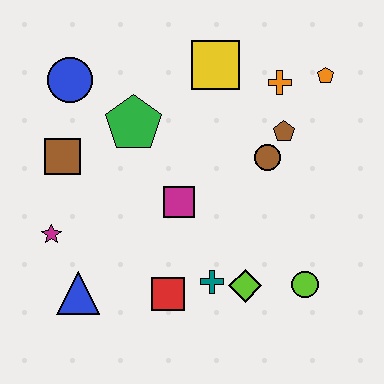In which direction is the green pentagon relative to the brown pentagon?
The green pentagon is to the left of the brown pentagon.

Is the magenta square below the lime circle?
No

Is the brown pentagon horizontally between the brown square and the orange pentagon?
Yes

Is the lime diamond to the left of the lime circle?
Yes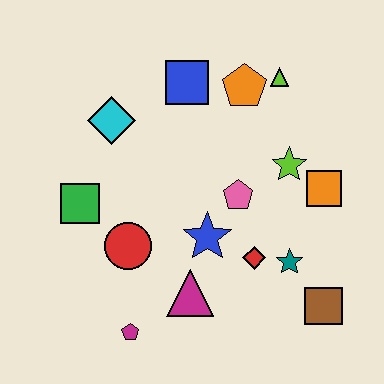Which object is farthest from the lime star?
The magenta pentagon is farthest from the lime star.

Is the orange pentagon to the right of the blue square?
Yes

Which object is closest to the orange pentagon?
The lime triangle is closest to the orange pentagon.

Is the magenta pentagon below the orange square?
Yes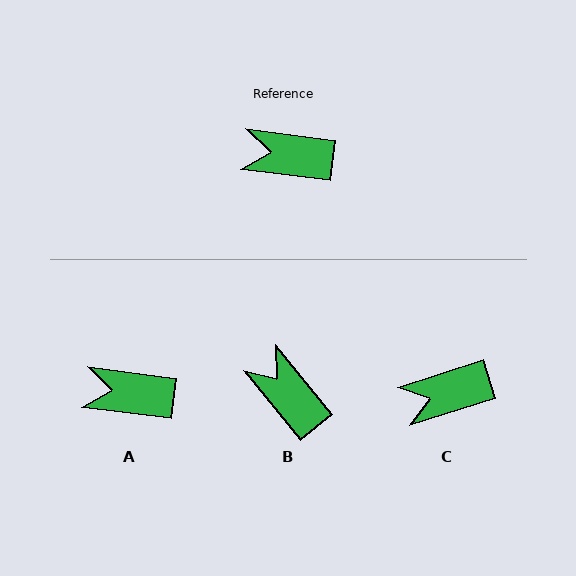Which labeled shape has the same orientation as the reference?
A.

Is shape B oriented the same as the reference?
No, it is off by about 43 degrees.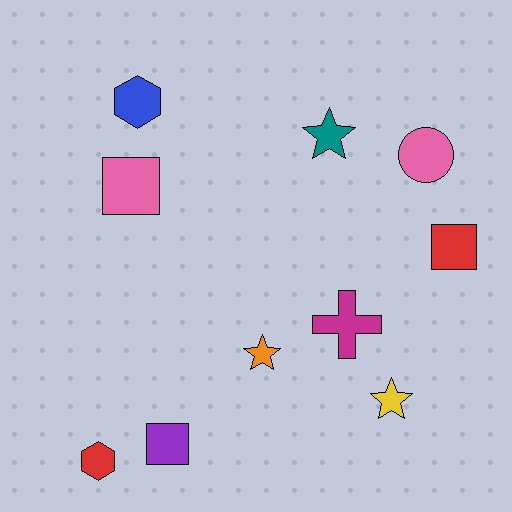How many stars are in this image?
There are 3 stars.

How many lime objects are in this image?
There are no lime objects.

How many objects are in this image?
There are 10 objects.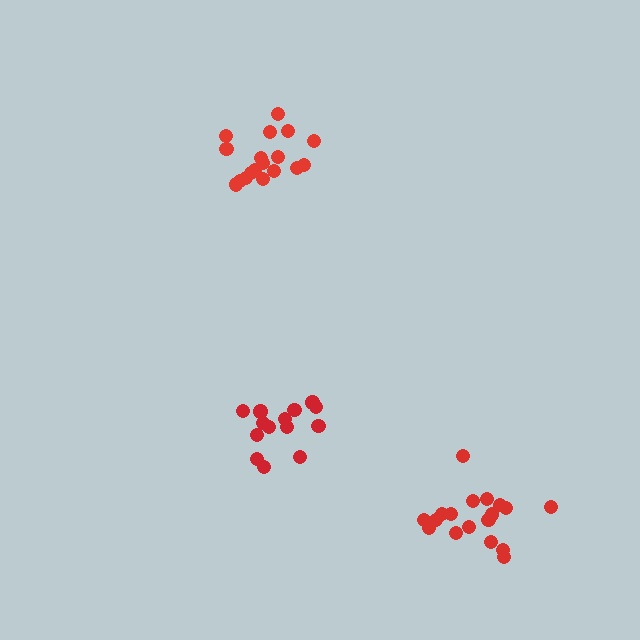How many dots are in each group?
Group 1: 14 dots, Group 2: 18 dots, Group 3: 19 dots (51 total).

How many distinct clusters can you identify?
There are 3 distinct clusters.